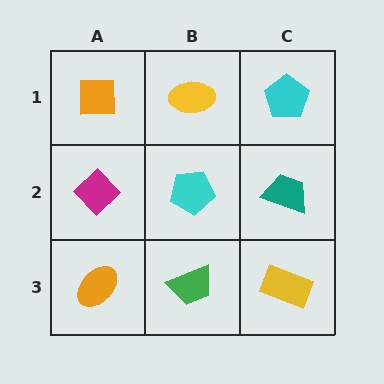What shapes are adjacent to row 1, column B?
A cyan pentagon (row 2, column B), an orange square (row 1, column A), a cyan pentagon (row 1, column C).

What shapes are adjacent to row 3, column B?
A cyan pentagon (row 2, column B), an orange ellipse (row 3, column A), a yellow rectangle (row 3, column C).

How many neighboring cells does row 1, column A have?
2.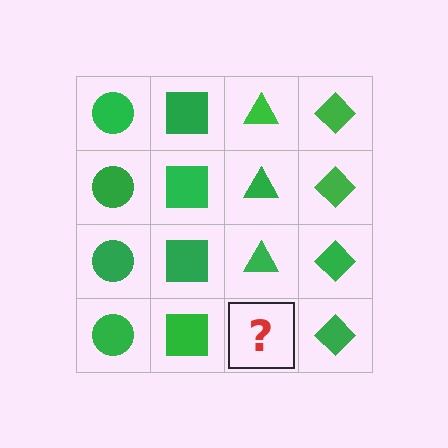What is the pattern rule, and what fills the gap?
The rule is that each column has a consistent shape. The gap should be filled with a green triangle.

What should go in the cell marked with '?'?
The missing cell should contain a green triangle.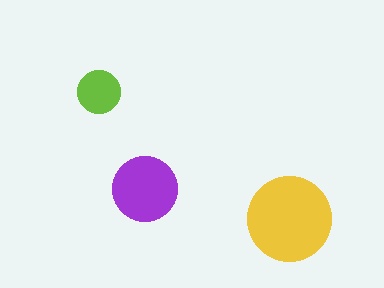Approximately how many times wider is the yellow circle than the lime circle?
About 2 times wider.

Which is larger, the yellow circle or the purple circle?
The yellow one.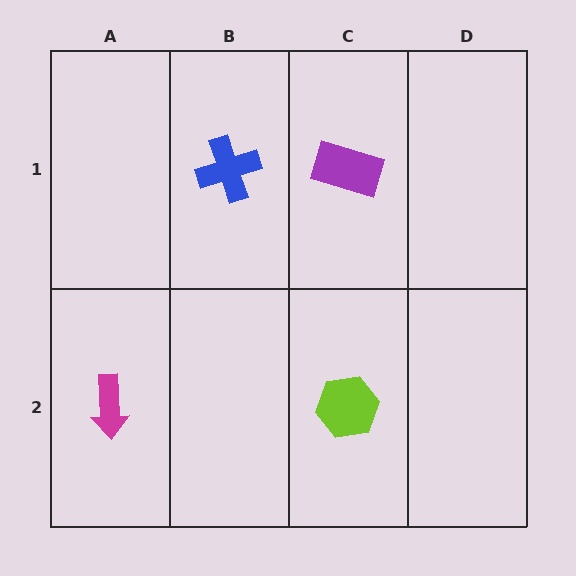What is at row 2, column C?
A lime hexagon.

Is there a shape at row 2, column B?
No, that cell is empty.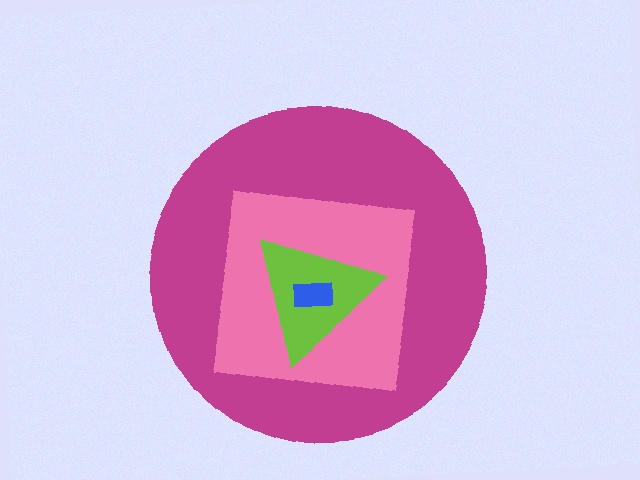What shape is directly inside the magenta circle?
The pink square.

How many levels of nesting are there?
4.